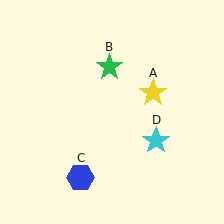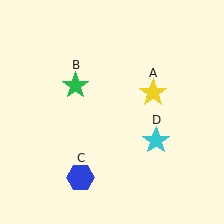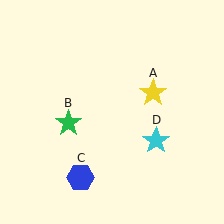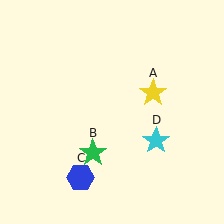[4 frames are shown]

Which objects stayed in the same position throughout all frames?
Yellow star (object A) and blue hexagon (object C) and cyan star (object D) remained stationary.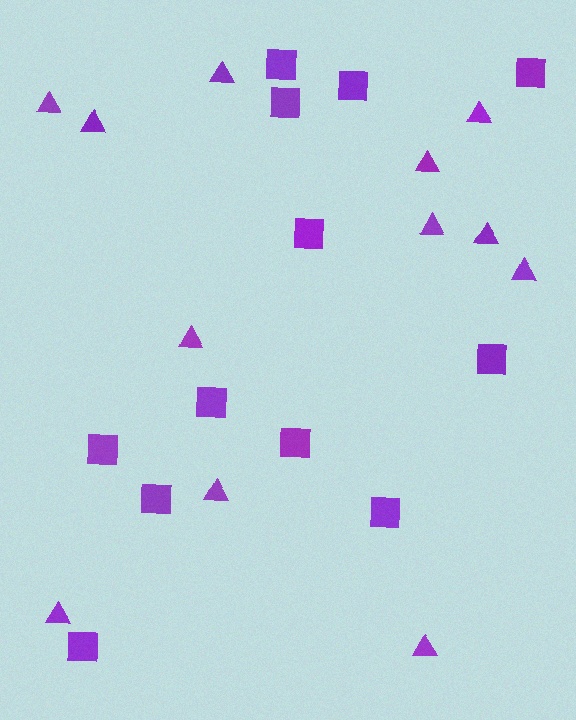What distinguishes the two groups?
There are 2 groups: one group of triangles (12) and one group of squares (12).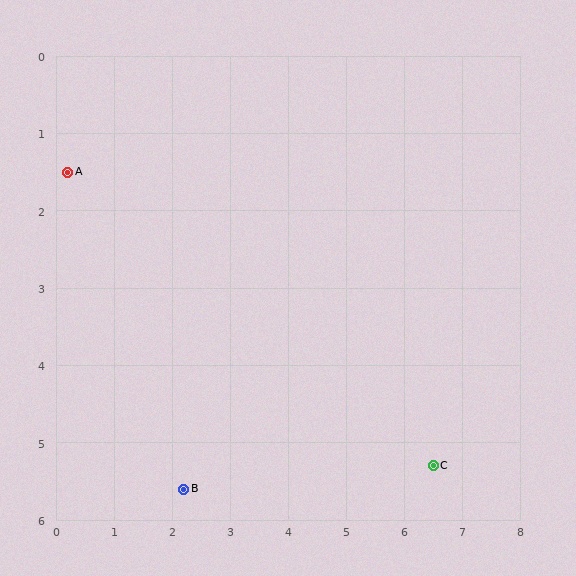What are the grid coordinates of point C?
Point C is at approximately (6.5, 5.3).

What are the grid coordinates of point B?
Point B is at approximately (2.2, 5.6).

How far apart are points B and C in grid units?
Points B and C are about 4.3 grid units apart.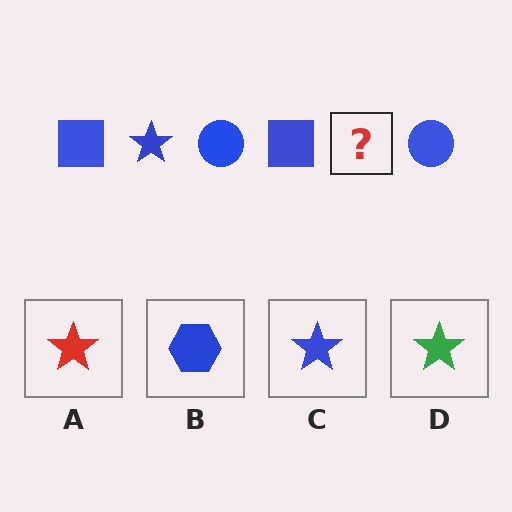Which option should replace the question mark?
Option C.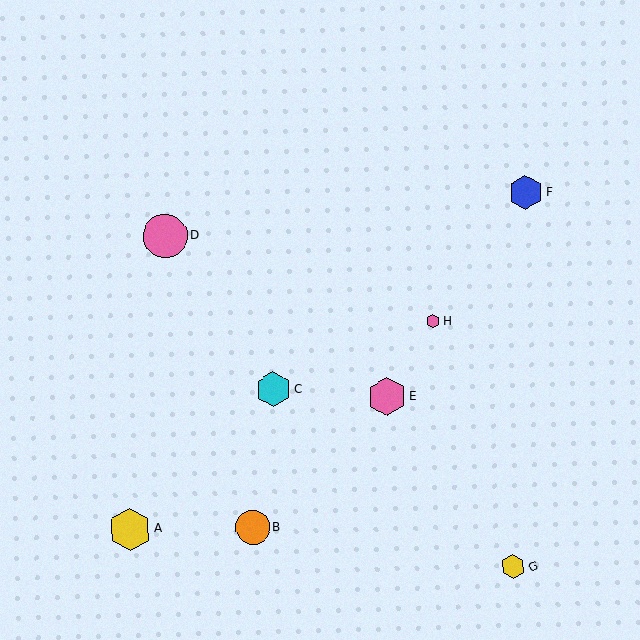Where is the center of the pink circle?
The center of the pink circle is at (165, 236).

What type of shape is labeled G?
Shape G is a yellow hexagon.